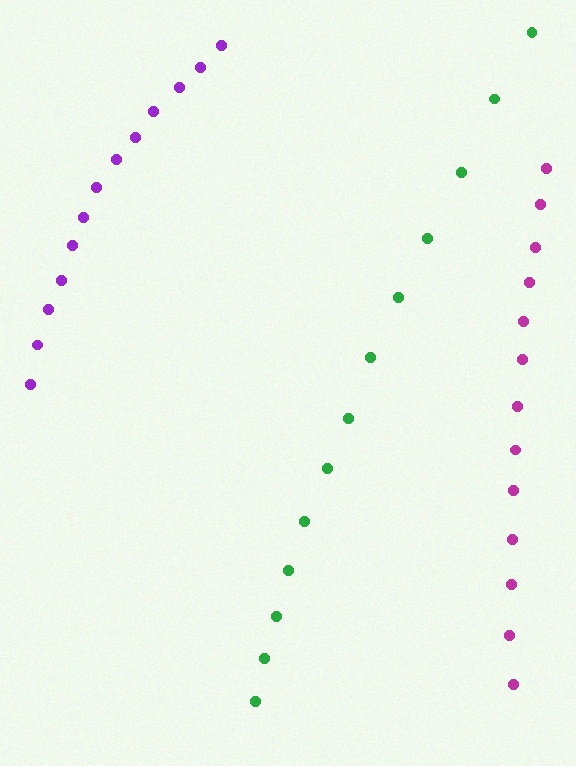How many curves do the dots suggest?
There are 3 distinct paths.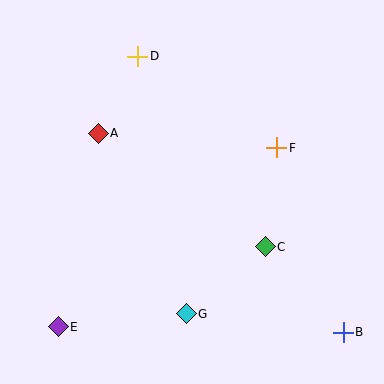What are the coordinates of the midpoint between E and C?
The midpoint between E and C is at (162, 287).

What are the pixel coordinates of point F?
Point F is at (277, 148).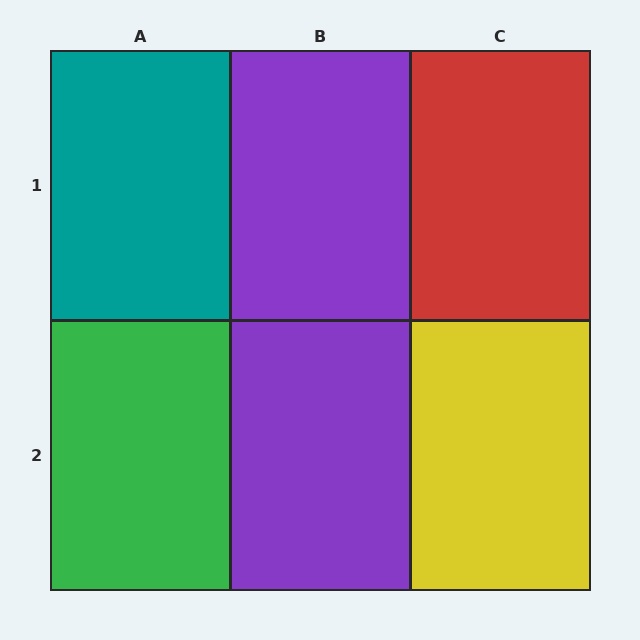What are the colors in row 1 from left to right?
Teal, purple, red.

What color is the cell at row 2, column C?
Yellow.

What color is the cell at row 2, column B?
Purple.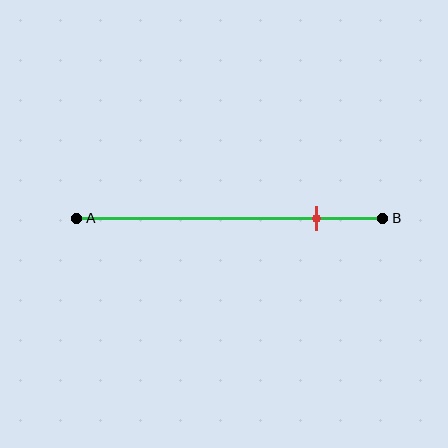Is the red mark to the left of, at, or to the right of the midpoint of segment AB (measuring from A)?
The red mark is to the right of the midpoint of segment AB.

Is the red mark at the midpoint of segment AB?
No, the mark is at about 80% from A, not at the 50% midpoint.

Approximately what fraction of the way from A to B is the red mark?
The red mark is approximately 80% of the way from A to B.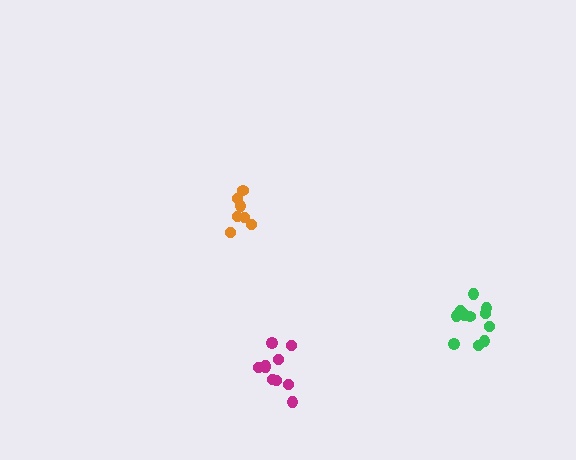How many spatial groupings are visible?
There are 3 spatial groupings.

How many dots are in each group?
Group 1: 10 dots, Group 2: 11 dots, Group 3: 7 dots (28 total).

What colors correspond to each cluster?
The clusters are colored: magenta, green, orange.